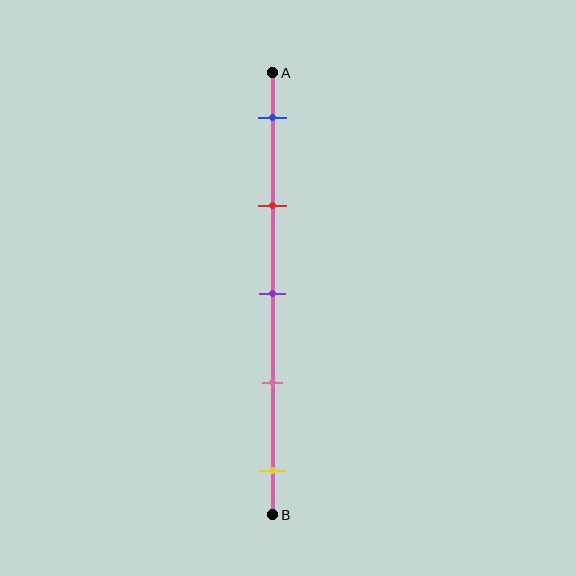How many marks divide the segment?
There are 5 marks dividing the segment.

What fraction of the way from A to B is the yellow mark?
The yellow mark is approximately 90% (0.9) of the way from A to B.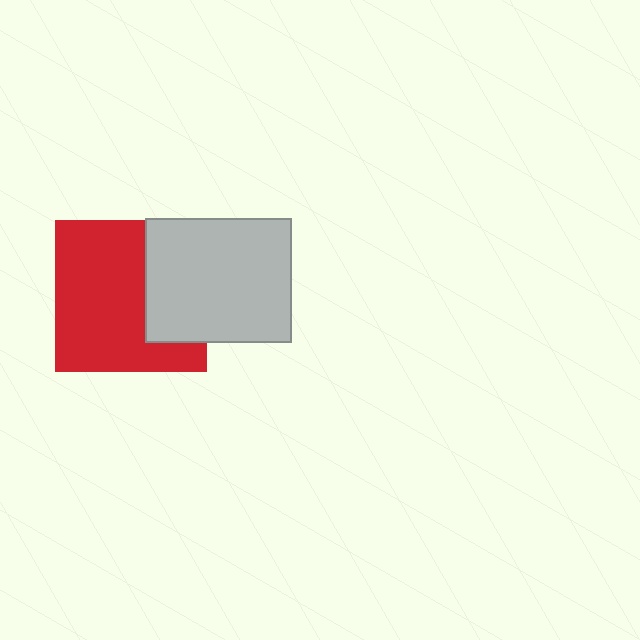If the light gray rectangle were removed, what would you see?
You would see the complete red square.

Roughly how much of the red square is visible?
Most of it is visible (roughly 67%).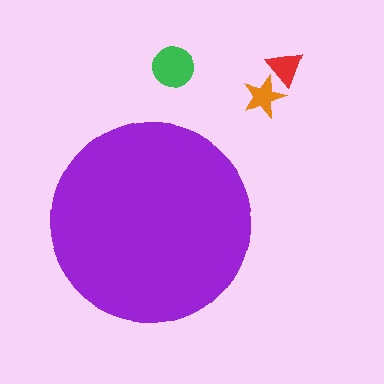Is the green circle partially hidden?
No, the green circle is fully visible.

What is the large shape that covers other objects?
A purple circle.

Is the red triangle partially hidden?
No, the red triangle is fully visible.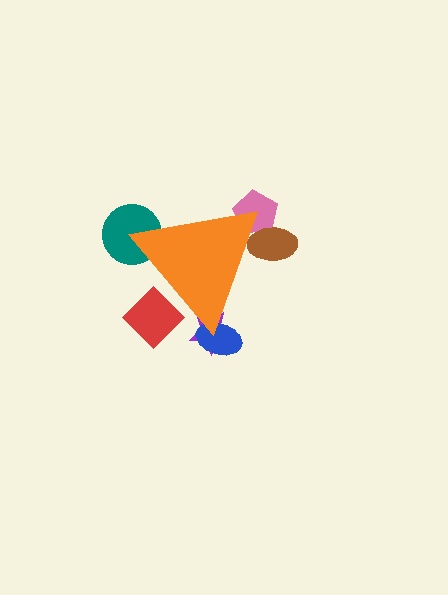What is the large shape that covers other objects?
An orange triangle.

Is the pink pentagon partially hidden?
Yes, the pink pentagon is partially hidden behind the orange triangle.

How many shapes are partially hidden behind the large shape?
6 shapes are partially hidden.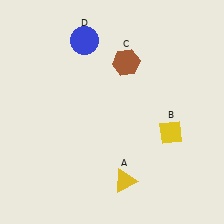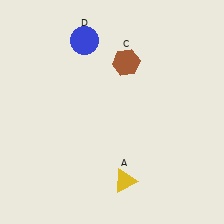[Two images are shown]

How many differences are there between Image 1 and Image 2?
There is 1 difference between the two images.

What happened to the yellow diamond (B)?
The yellow diamond (B) was removed in Image 2. It was in the bottom-right area of Image 1.